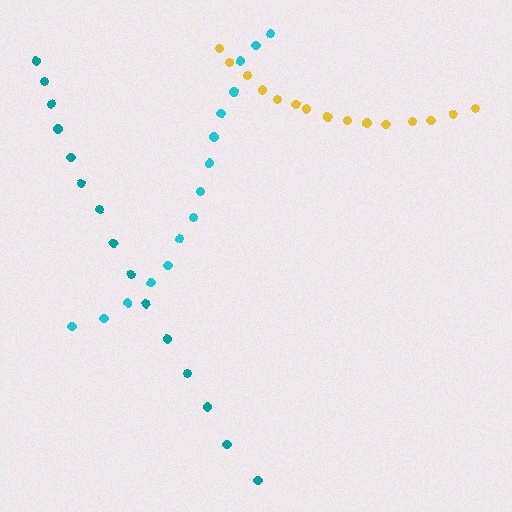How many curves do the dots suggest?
There are 3 distinct paths.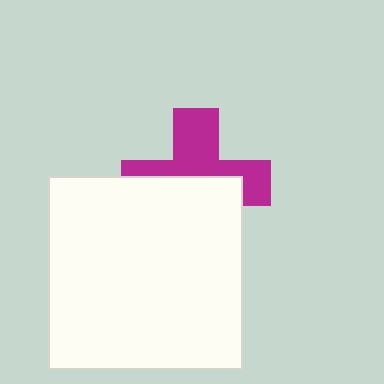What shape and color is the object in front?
The object in front is a white square.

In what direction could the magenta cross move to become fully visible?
The magenta cross could move up. That would shift it out from behind the white square entirely.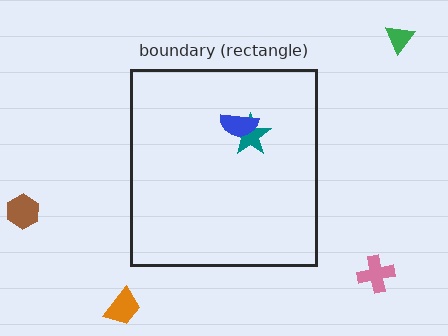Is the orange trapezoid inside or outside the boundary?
Outside.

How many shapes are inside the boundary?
2 inside, 4 outside.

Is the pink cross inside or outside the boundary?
Outside.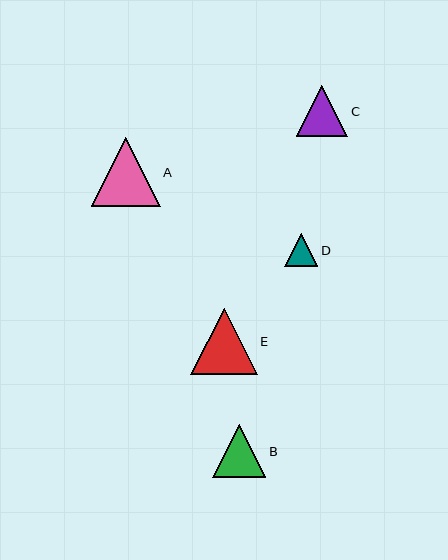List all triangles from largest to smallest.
From largest to smallest: A, E, B, C, D.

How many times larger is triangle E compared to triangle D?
Triangle E is approximately 2.0 times the size of triangle D.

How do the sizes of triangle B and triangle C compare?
Triangle B and triangle C are approximately the same size.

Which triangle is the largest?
Triangle A is the largest with a size of approximately 69 pixels.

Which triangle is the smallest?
Triangle D is the smallest with a size of approximately 33 pixels.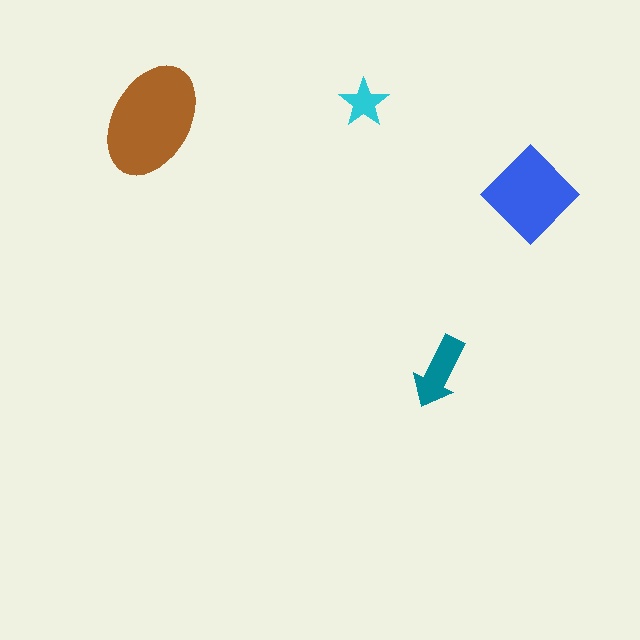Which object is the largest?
The brown ellipse.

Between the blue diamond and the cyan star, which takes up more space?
The blue diamond.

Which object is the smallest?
The cyan star.